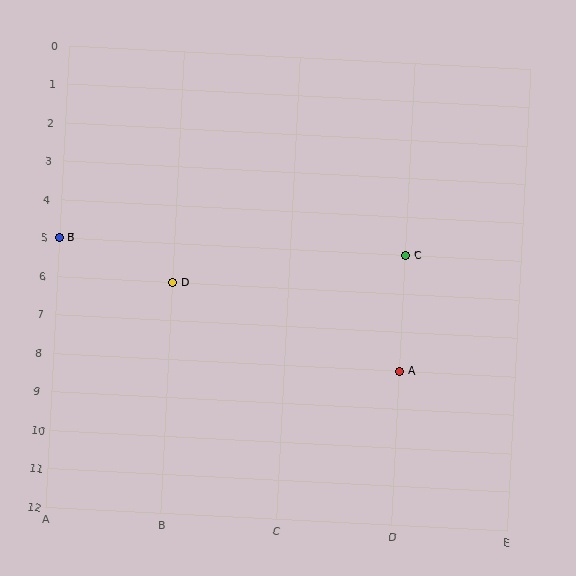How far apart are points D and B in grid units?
Points D and B are 1 column and 1 row apart (about 1.4 grid units diagonally).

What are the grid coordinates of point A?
Point A is at grid coordinates (D, 8).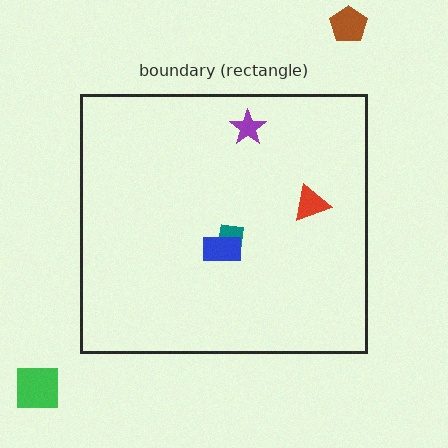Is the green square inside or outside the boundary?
Outside.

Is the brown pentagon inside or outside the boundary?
Outside.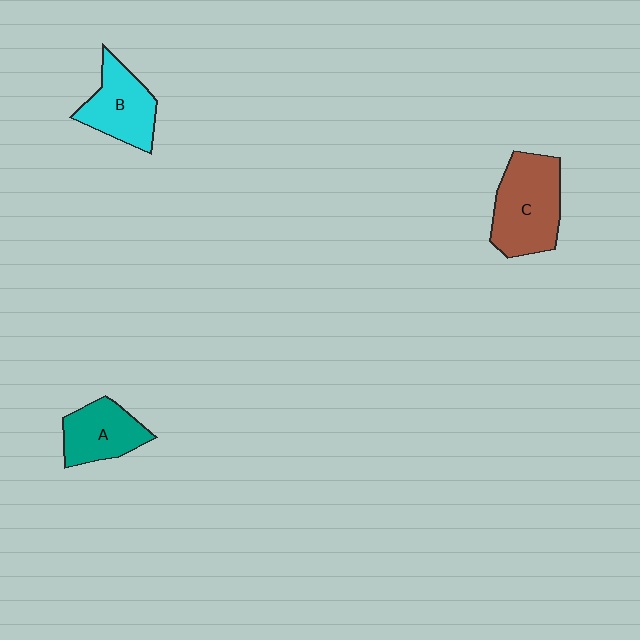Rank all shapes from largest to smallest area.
From largest to smallest: C (brown), B (cyan), A (teal).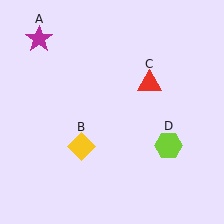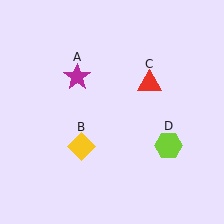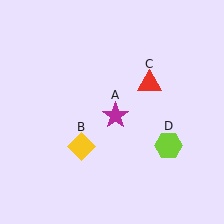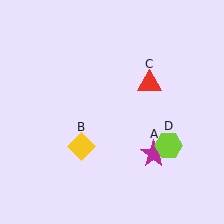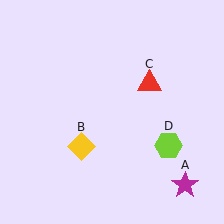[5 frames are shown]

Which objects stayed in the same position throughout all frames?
Yellow diamond (object B) and red triangle (object C) and lime hexagon (object D) remained stationary.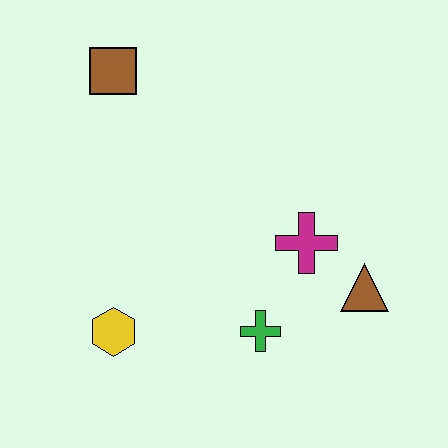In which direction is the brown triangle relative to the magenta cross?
The brown triangle is to the right of the magenta cross.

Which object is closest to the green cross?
The magenta cross is closest to the green cross.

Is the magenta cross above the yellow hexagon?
Yes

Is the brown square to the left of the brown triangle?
Yes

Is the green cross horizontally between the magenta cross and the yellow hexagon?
Yes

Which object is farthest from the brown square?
The brown triangle is farthest from the brown square.